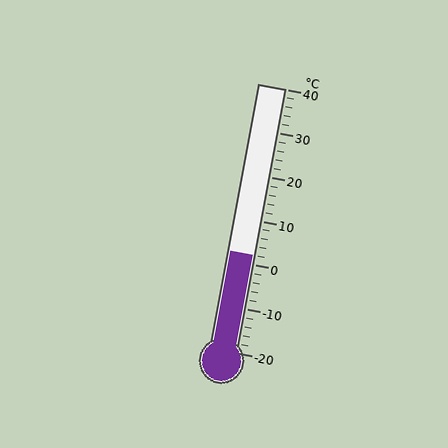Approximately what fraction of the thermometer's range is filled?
The thermometer is filled to approximately 35% of its range.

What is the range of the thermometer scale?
The thermometer scale ranges from -20°C to 40°C.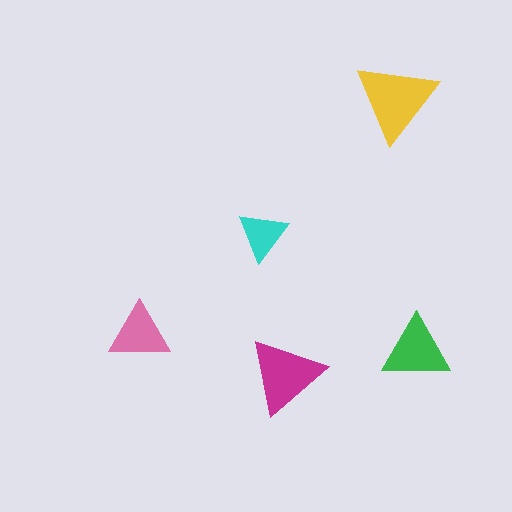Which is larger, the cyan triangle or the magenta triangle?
The magenta one.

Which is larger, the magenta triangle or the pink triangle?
The magenta one.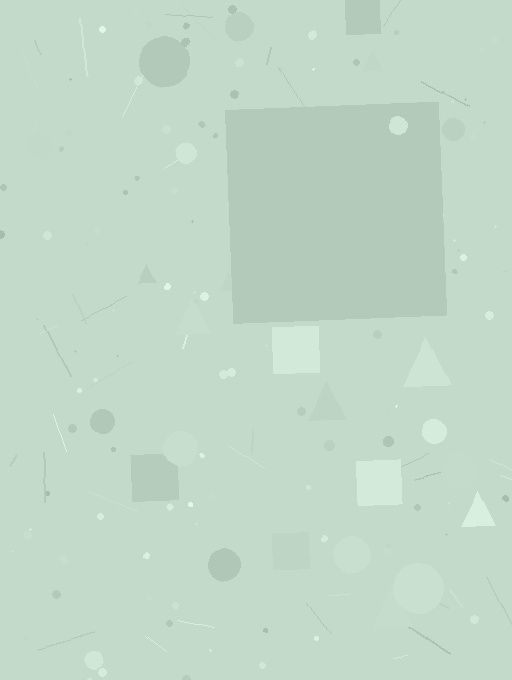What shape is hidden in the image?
A square is hidden in the image.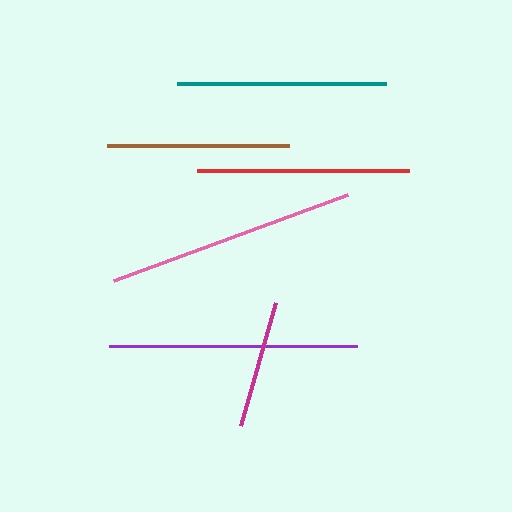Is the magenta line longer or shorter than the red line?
The red line is longer than the magenta line.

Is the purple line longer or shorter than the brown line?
The purple line is longer than the brown line.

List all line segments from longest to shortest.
From longest to shortest: pink, purple, red, teal, brown, magenta.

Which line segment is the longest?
The pink line is the longest at approximately 249 pixels.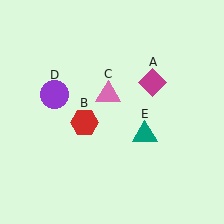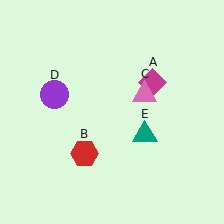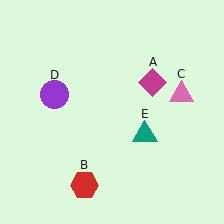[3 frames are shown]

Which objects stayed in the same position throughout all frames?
Magenta diamond (object A) and purple circle (object D) and teal triangle (object E) remained stationary.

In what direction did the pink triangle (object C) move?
The pink triangle (object C) moved right.